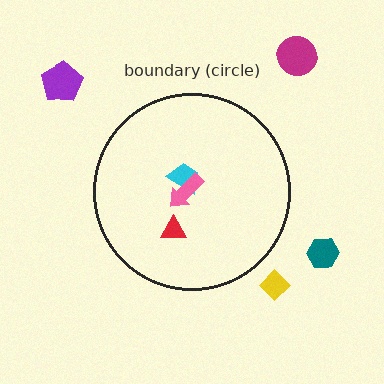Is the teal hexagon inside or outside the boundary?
Outside.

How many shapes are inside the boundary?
3 inside, 4 outside.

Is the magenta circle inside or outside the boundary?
Outside.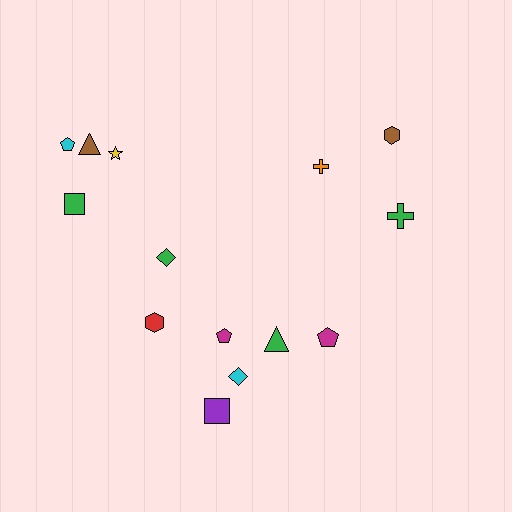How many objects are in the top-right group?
There are 3 objects.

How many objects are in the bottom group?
There are 6 objects.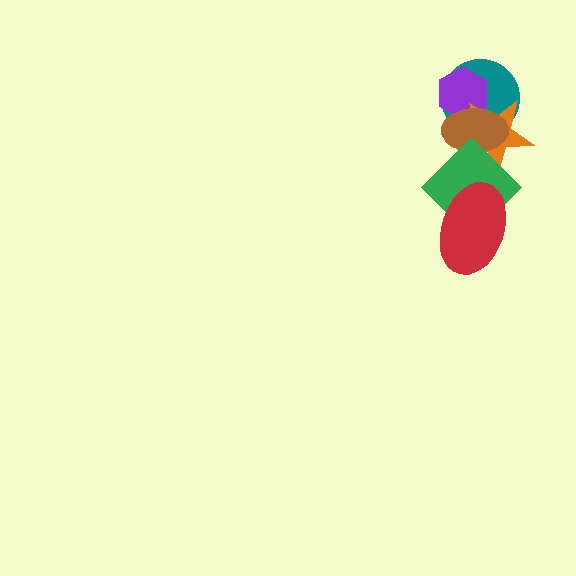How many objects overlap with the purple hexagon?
3 objects overlap with the purple hexagon.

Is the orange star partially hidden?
Yes, it is partially covered by another shape.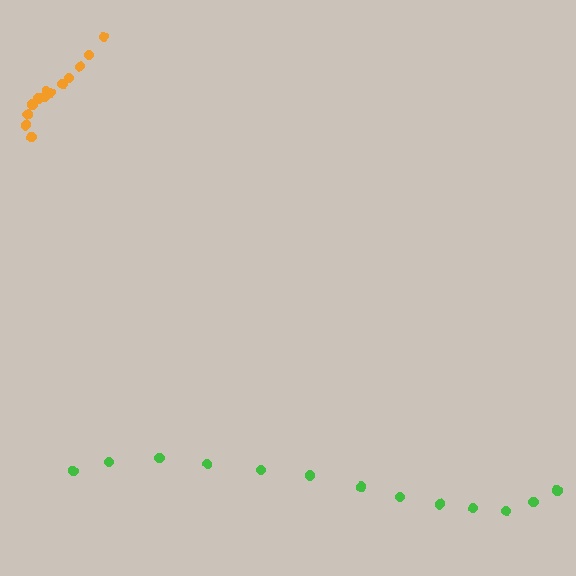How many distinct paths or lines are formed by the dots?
There are 2 distinct paths.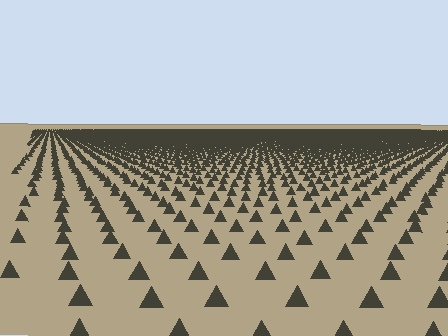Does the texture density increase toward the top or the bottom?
Density increases toward the top.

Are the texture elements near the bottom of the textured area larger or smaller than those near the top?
Larger. Near the bottom, elements are closer to the viewer and appear at a bigger on-screen size.